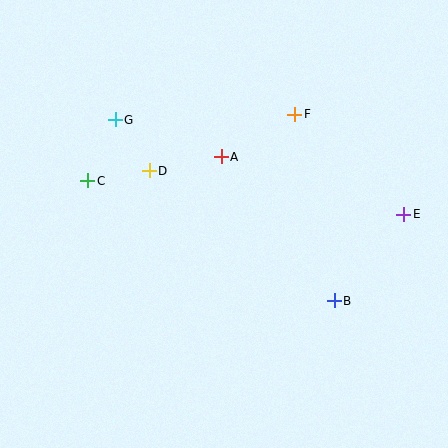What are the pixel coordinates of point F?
Point F is at (295, 114).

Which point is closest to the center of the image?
Point A at (221, 157) is closest to the center.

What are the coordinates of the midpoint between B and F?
The midpoint between B and F is at (315, 207).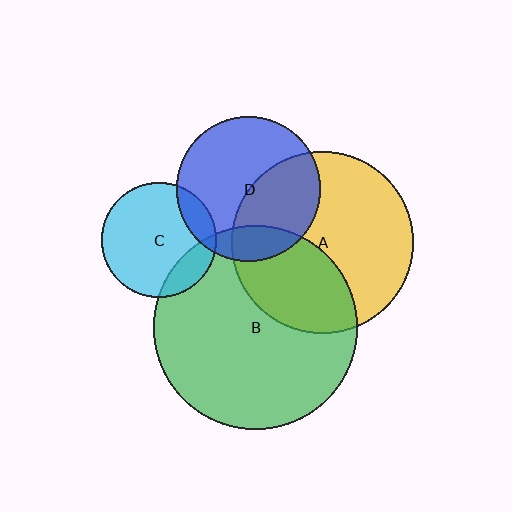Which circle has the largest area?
Circle B (green).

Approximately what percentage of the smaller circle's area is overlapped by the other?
Approximately 35%.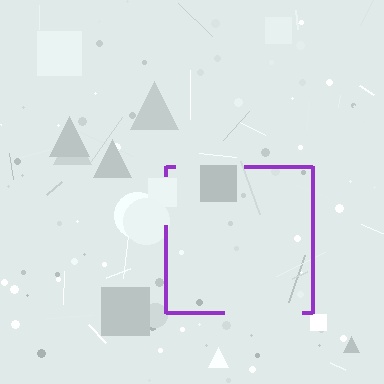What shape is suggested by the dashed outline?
The dashed outline suggests a square.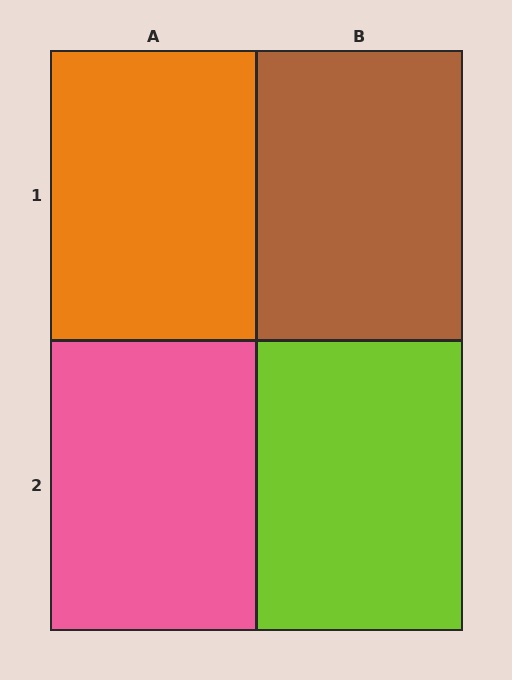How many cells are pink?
1 cell is pink.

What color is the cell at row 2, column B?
Lime.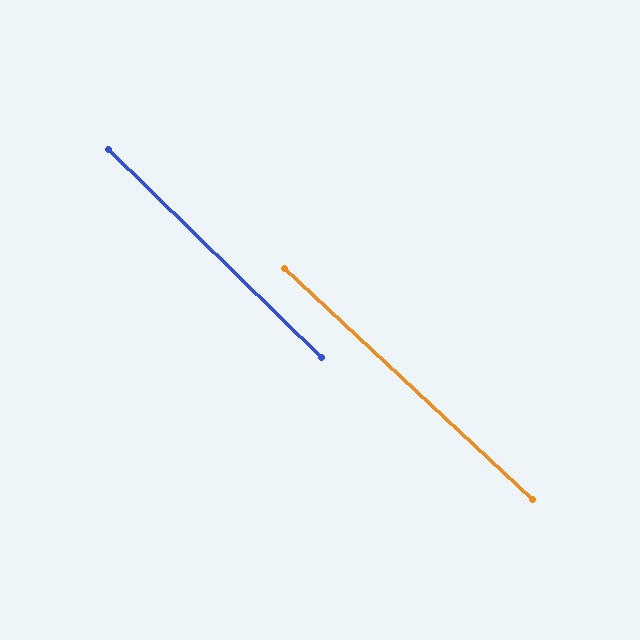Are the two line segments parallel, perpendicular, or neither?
Parallel — their directions differ by only 1.4°.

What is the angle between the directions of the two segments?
Approximately 1 degree.